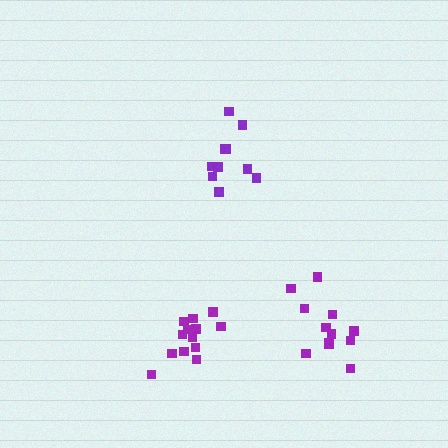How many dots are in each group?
Group 1: 10 dots, Group 2: 13 dots, Group 3: 12 dots (35 total).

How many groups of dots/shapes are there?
There are 3 groups.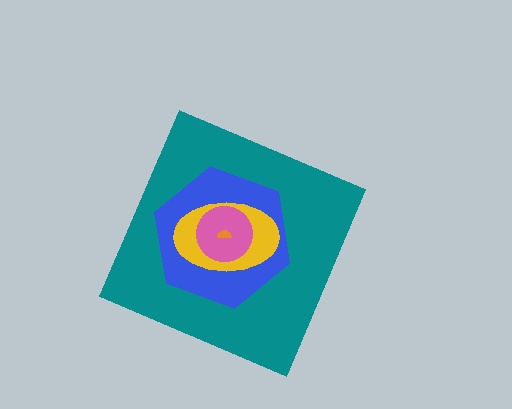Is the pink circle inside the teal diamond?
Yes.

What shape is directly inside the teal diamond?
The blue hexagon.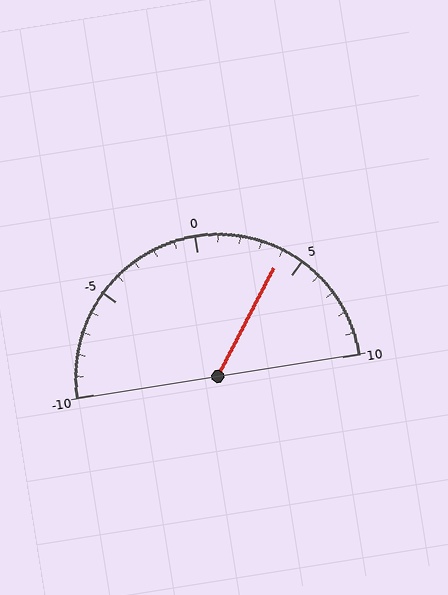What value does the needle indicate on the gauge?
The needle indicates approximately 4.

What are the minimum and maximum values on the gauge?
The gauge ranges from -10 to 10.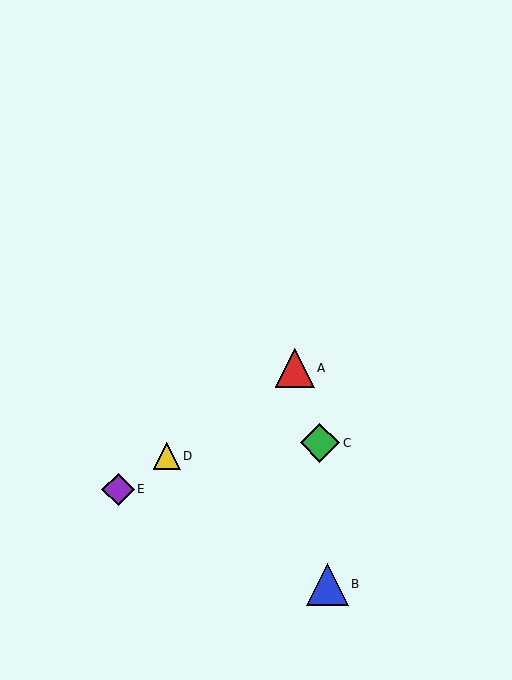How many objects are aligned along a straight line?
3 objects (A, D, E) are aligned along a straight line.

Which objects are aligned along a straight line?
Objects A, D, E are aligned along a straight line.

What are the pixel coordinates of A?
Object A is at (295, 368).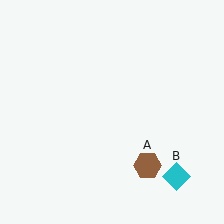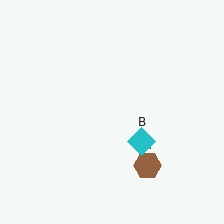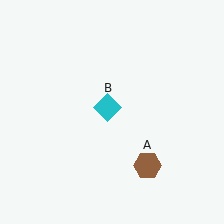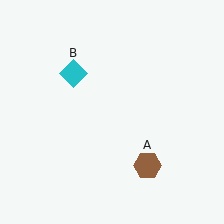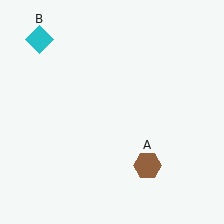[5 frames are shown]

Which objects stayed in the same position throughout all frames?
Brown hexagon (object A) remained stationary.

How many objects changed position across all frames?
1 object changed position: cyan diamond (object B).